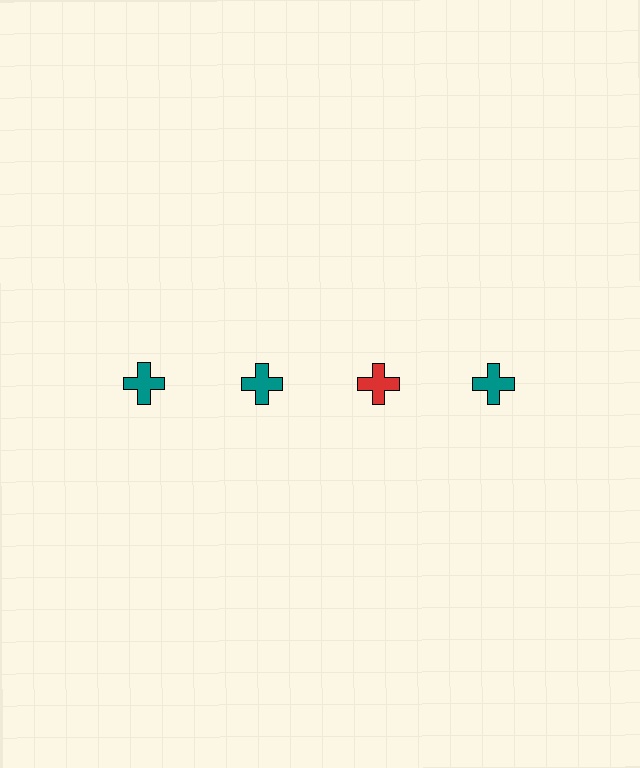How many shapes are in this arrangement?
There are 4 shapes arranged in a grid pattern.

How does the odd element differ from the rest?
It has a different color: red instead of teal.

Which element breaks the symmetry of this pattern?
The red cross in the top row, center column breaks the symmetry. All other shapes are teal crosses.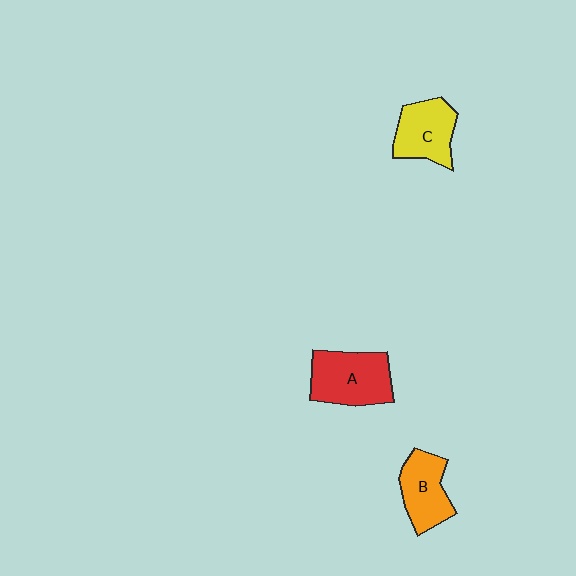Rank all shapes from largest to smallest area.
From largest to smallest: A (red), C (yellow), B (orange).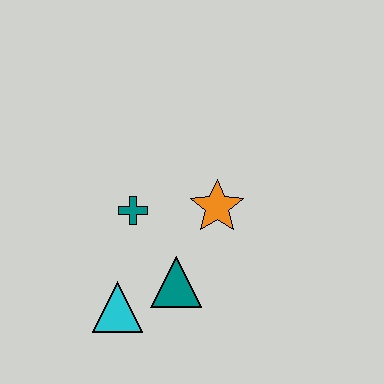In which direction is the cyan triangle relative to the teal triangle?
The cyan triangle is to the left of the teal triangle.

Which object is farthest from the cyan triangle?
The orange star is farthest from the cyan triangle.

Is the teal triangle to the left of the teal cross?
No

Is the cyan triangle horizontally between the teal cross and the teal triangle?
No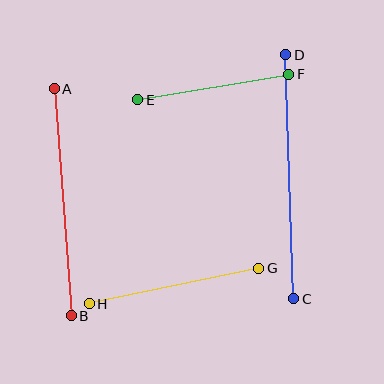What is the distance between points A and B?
The distance is approximately 228 pixels.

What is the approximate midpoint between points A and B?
The midpoint is at approximately (63, 202) pixels.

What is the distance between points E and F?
The distance is approximately 153 pixels.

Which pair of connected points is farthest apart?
Points C and D are farthest apart.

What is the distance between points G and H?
The distance is approximately 173 pixels.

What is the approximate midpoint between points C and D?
The midpoint is at approximately (290, 177) pixels.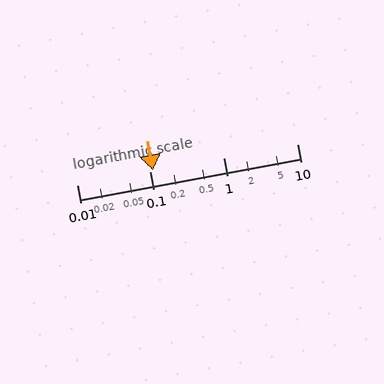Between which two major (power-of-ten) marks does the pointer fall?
The pointer is between 0.1 and 1.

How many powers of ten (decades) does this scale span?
The scale spans 3 decades, from 0.01 to 10.